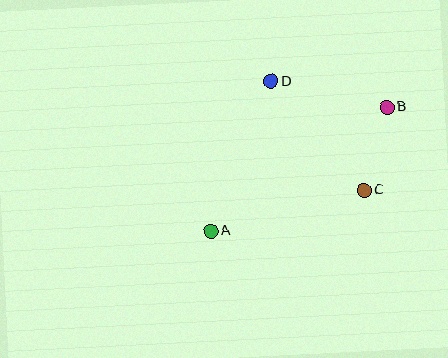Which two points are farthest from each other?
Points A and B are farthest from each other.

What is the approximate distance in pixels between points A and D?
The distance between A and D is approximately 161 pixels.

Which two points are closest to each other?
Points B and C are closest to each other.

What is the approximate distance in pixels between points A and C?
The distance between A and C is approximately 158 pixels.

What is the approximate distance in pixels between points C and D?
The distance between C and D is approximately 143 pixels.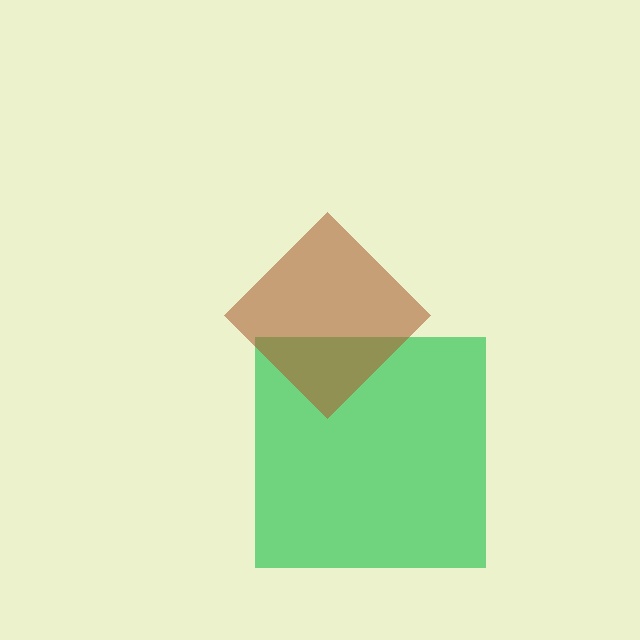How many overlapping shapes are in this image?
There are 2 overlapping shapes in the image.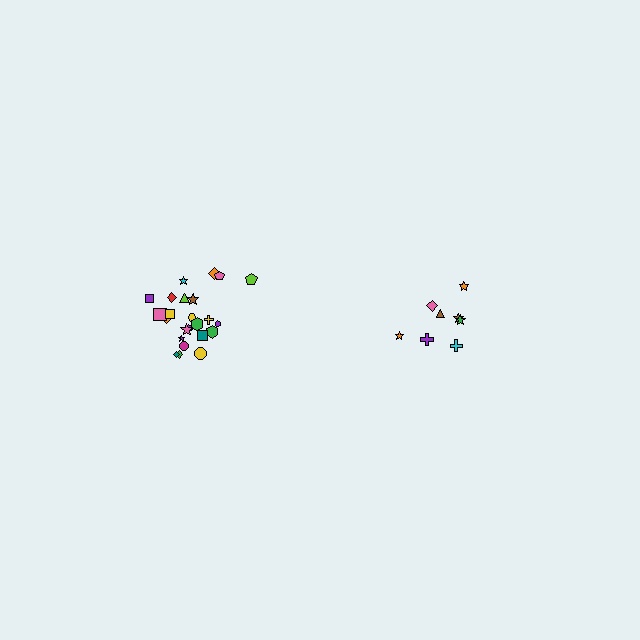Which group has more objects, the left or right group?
The left group.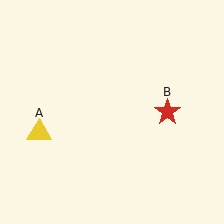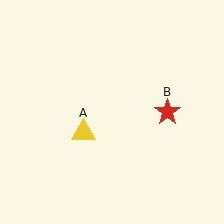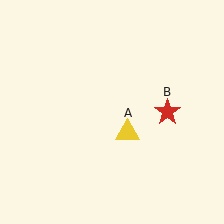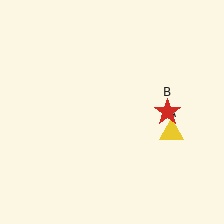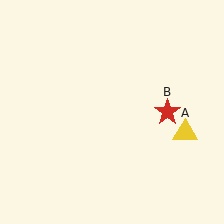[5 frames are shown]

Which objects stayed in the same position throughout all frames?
Red star (object B) remained stationary.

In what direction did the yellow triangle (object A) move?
The yellow triangle (object A) moved right.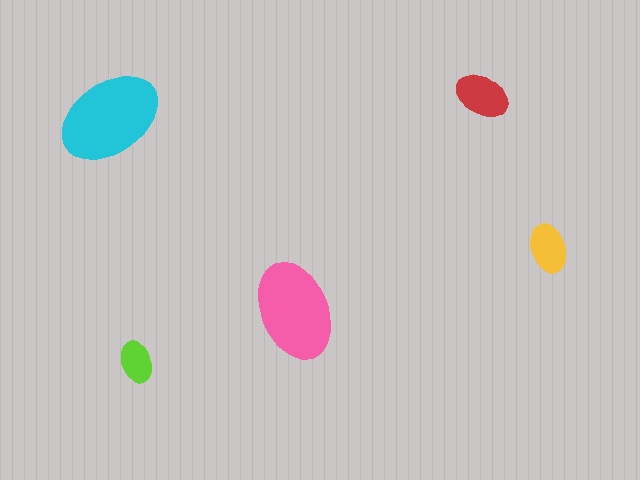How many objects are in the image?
There are 5 objects in the image.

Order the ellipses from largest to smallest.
the cyan one, the pink one, the red one, the yellow one, the lime one.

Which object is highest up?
The red ellipse is topmost.